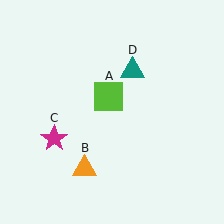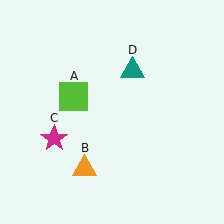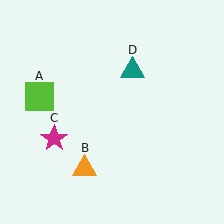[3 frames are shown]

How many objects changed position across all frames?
1 object changed position: lime square (object A).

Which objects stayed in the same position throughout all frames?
Orange triangle (object B) and magenta star (object C) and teal triangle (object D) remained stationary.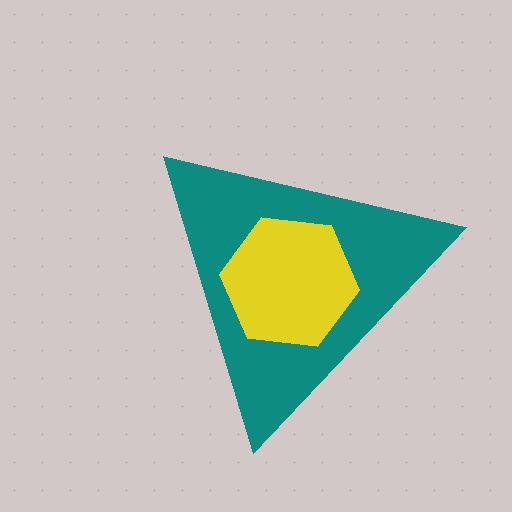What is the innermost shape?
The yellow hexagon.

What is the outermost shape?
The teal triangle.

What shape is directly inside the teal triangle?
The yellow hexagon.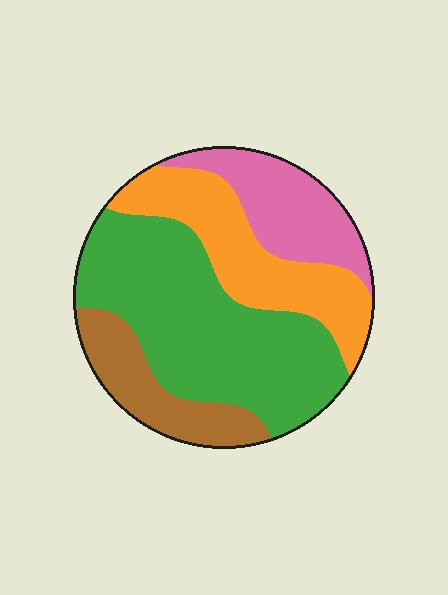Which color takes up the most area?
Green, at roughly 45%.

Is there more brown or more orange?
Orange.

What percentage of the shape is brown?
Brown takes up about one sixth (1/6) of the shape.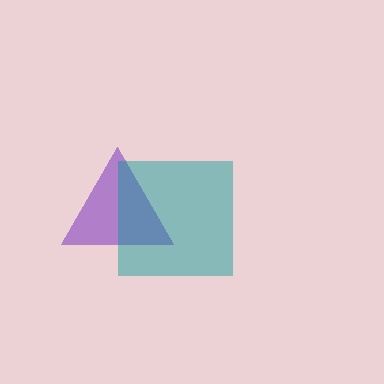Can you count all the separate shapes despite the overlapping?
Yes, there are 2 separate shapes.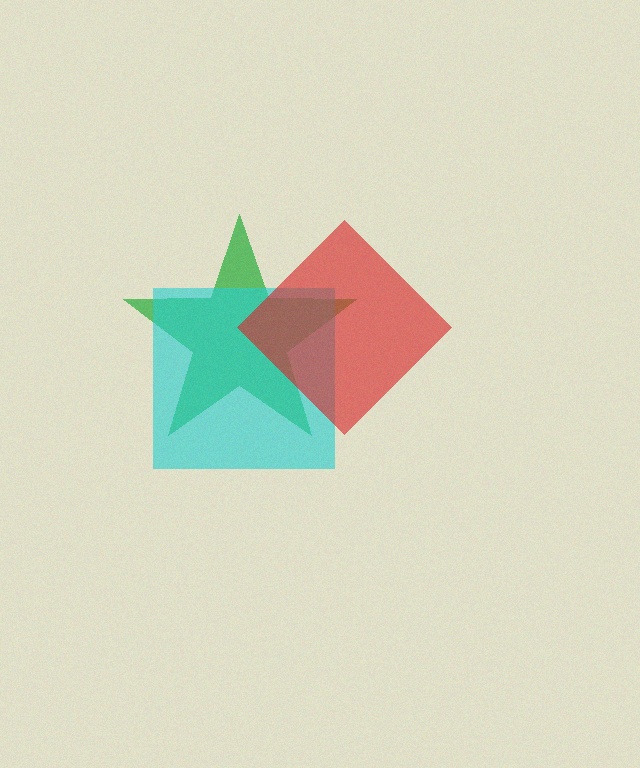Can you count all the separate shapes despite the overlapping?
Yes, there are 3 separate shapes.